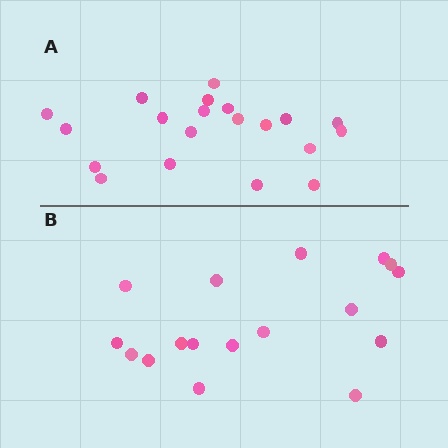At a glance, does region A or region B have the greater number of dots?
Region A (the top region) has more dots.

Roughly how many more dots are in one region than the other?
Region A has just a few more — roughly 2 or 3 more dots than region B.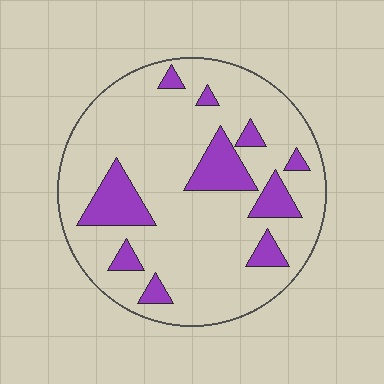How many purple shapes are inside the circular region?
10.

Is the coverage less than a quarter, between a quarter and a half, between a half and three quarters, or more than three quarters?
Less than a quarter.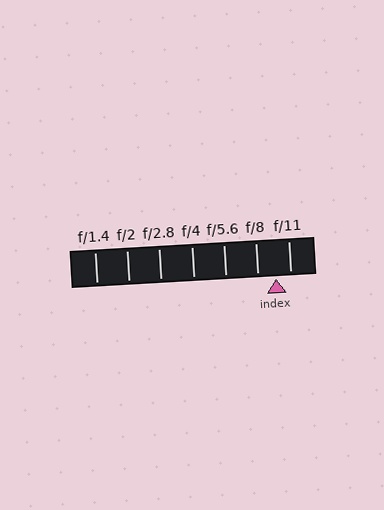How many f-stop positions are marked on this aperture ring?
There are 7 f-stop positions marked.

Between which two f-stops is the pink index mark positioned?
The index mark is between f/8 and f/11.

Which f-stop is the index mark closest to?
The index mark is closest to f/11.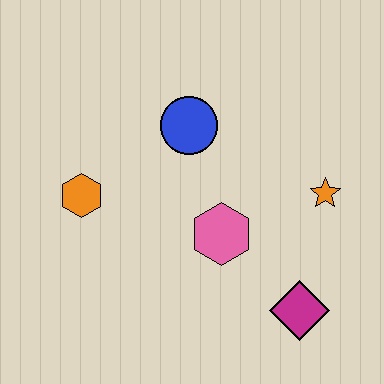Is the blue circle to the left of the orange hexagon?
No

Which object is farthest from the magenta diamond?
The orange hexagon is farthest from the magenta diamond.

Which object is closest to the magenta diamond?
The pink hexagon is closest to the magenta diamond.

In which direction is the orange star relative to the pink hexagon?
The orange star is to the right of the pink hexagon.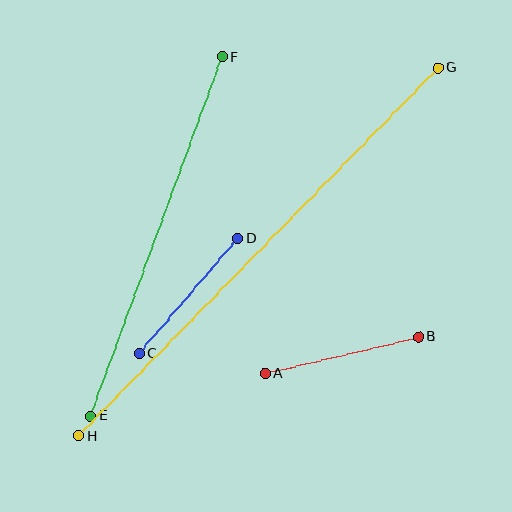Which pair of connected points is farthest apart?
Points G and H are farthest apart.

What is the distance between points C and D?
The distance is approximately 152 pixels.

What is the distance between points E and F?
The distance is approximately 382 pixels.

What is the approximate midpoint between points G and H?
The midpoint is at approximately (258, 252) pixels.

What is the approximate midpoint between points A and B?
The midpoint is at approximately (342, 355) pixels.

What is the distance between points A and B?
The distance is approximately 158 pixels.